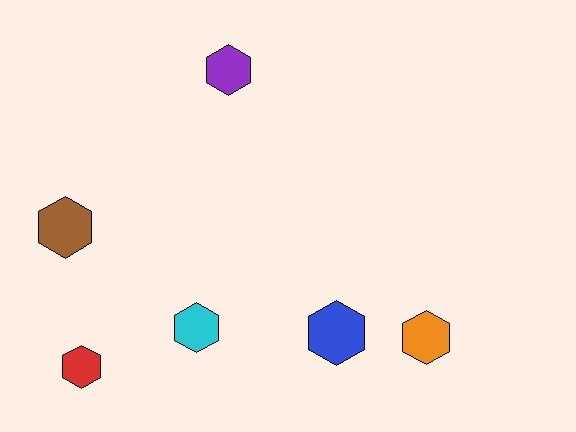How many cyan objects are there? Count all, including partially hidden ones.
There is 1 cyan object.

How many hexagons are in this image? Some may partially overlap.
There are 6 hexagons.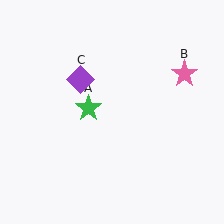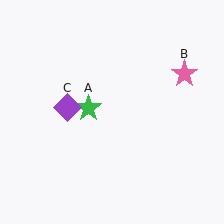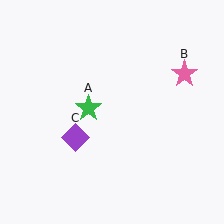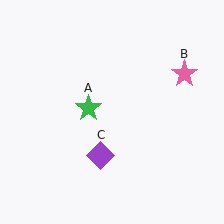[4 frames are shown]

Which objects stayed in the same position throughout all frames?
Green star (object A) and pink star (object B) remained stationary.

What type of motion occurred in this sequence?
The purple diamond (object C) rotated counterclockwise around the center of the scene.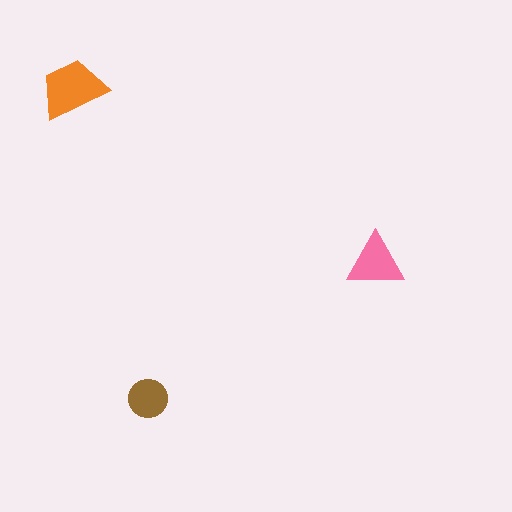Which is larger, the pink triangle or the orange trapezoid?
The orange trapezoid.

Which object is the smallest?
The brown circle.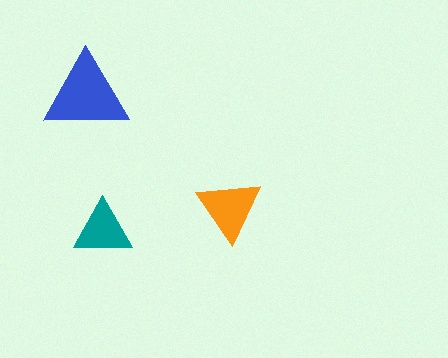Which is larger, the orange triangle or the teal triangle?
The orange one.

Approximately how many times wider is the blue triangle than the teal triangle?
About 1.5 times wider.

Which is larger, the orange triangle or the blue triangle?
The blue one.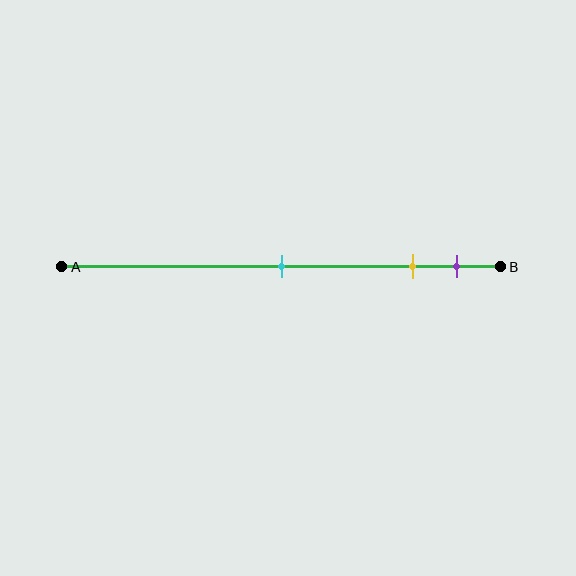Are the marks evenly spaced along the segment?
No, the marks are not evenly spaced.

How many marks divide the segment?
There are 3 marks dividing the segment.